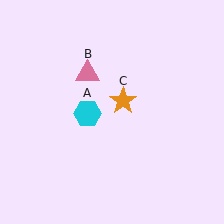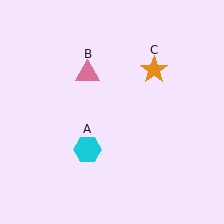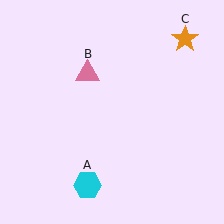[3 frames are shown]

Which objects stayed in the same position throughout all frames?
Pink triangle (object B) remained stationary.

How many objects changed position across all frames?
2 objects changed position: cyan hexagon (object A), orange star (object C).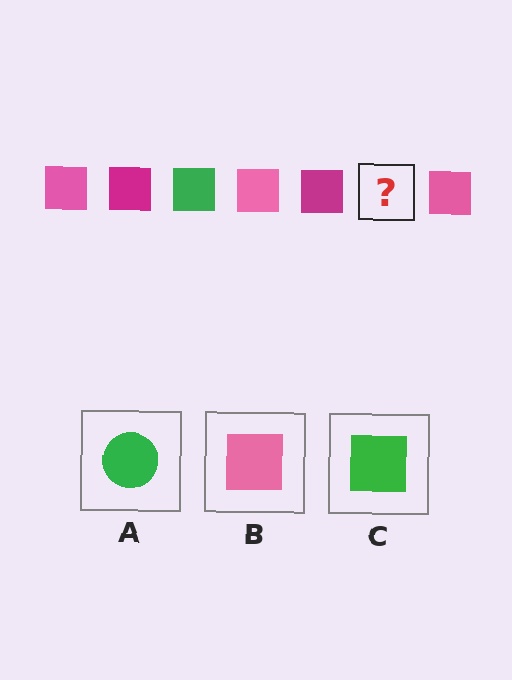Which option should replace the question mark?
Option C.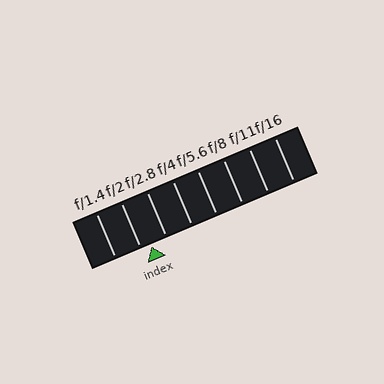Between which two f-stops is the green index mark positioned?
The index mark is between f/2 and f/2.8.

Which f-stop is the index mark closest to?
The index mark is closest to f/2.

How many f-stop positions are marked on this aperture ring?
There are 8 f-stop positions marked.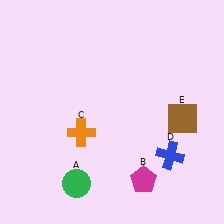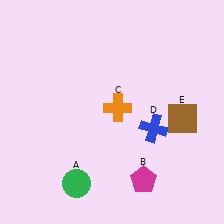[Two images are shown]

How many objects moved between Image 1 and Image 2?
2 objects moved between the two images.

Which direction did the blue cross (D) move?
The blue cross (D) moved up.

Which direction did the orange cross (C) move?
The orange cross (C) moved right.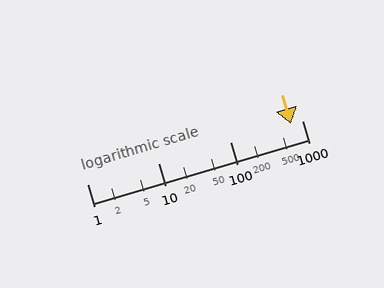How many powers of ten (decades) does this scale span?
The scale spans 3 decades, from 1 to 1000.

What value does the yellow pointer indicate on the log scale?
The pointer indicates approximately 710.